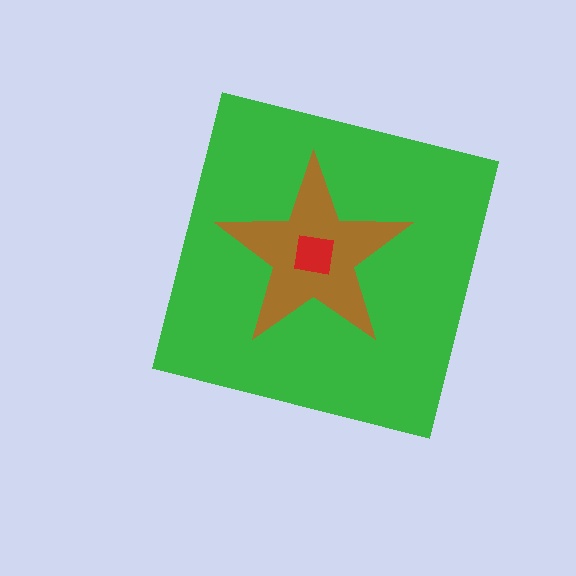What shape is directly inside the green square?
The brown star.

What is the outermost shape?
The green square.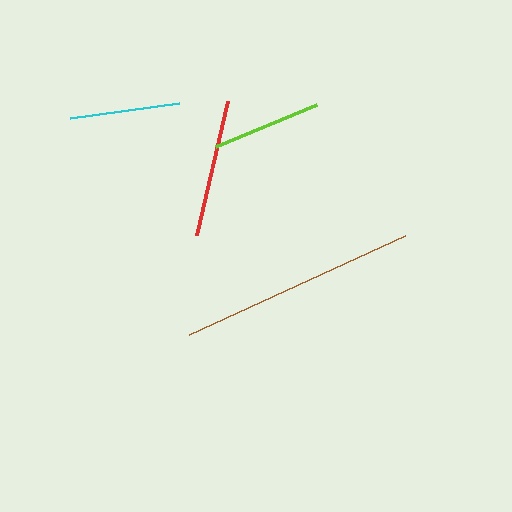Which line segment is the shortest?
The lime line is the shortest at approximately 109 pixels.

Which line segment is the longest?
The brown line is the longest at approximately 237 pixels.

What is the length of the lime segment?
The lime segment is approximately 109 pixels long.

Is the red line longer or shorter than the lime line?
The red line is longer than the lime line.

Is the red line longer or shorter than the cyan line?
The red line is longer than the cyan line.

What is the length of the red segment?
The red segment is approximately 137 pixels long.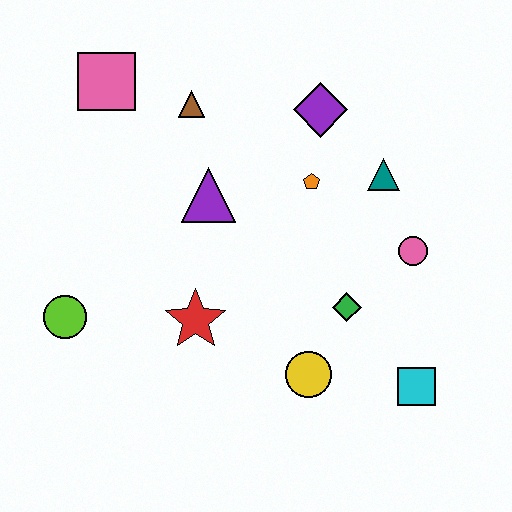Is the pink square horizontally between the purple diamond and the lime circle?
Yes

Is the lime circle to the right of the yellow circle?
No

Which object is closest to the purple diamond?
The orange pentagon is closest to the purple diamond.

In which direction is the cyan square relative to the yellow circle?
The cyan square is to the right of the yellow circle.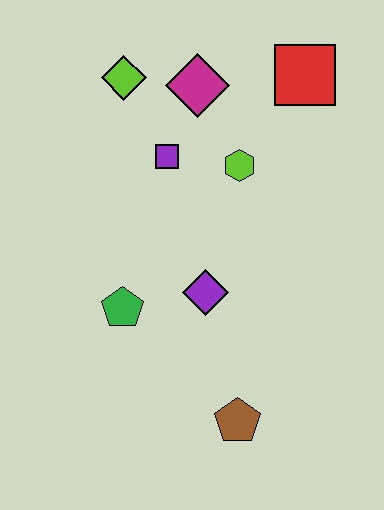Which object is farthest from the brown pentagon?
The lime diamond is farthest from the brown pentagon.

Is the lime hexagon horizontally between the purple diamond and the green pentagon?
No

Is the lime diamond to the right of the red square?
No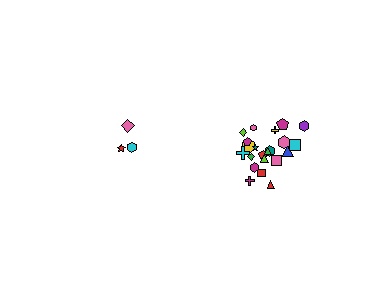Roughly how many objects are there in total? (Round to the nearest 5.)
Roughly 25 objects in total.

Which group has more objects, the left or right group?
The right group.